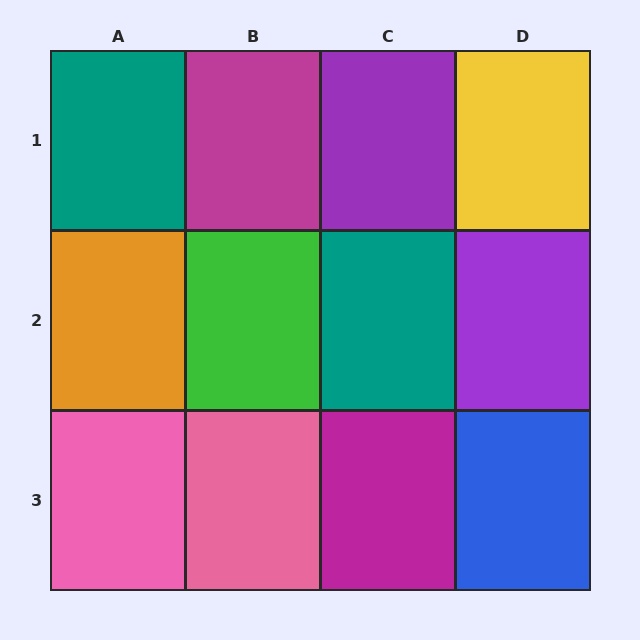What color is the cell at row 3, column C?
Magenta.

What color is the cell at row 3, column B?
Pink.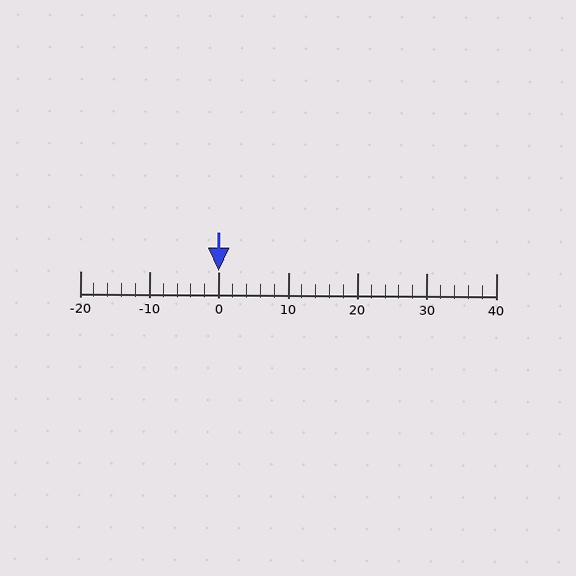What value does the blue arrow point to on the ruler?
The blue arrow points to approximately 0.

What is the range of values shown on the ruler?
The ruler shows values from -20 to 40.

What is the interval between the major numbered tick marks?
The major tick marks are spaced 10 units apart.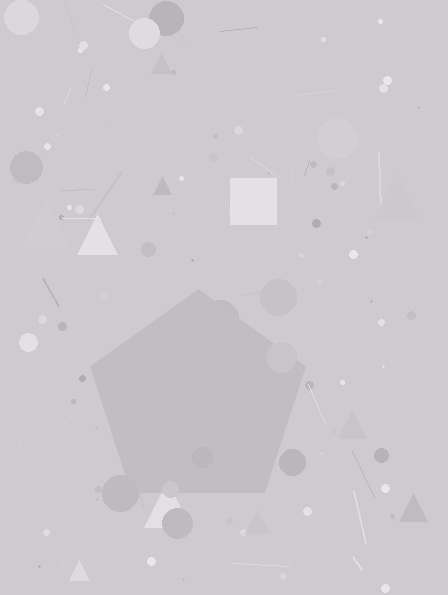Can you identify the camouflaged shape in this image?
The camouflaged shape is a pentagon.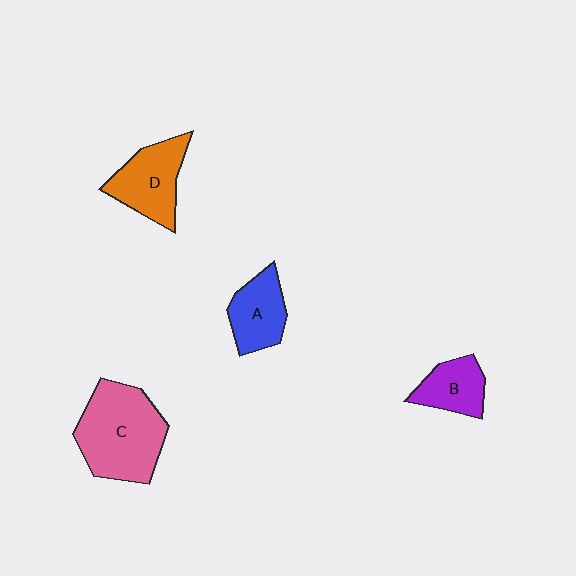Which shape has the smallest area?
Shape B (purple).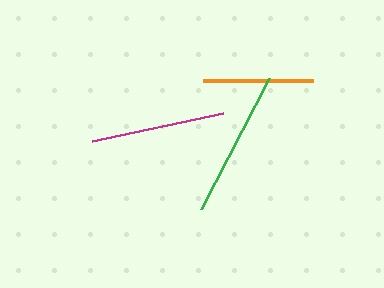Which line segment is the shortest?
The orange line is the shortest at approximately 110 pixels.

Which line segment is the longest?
The green line is the longest at approximately 147 pixels.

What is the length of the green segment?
The green segment is approximately 147 pixels long.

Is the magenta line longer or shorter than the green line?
The green line is longer than the magenta line.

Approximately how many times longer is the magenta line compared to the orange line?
The magenta line is approximately 1.2 times the length of the orange line.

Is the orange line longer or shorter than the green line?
The green line is longer than the orange line.